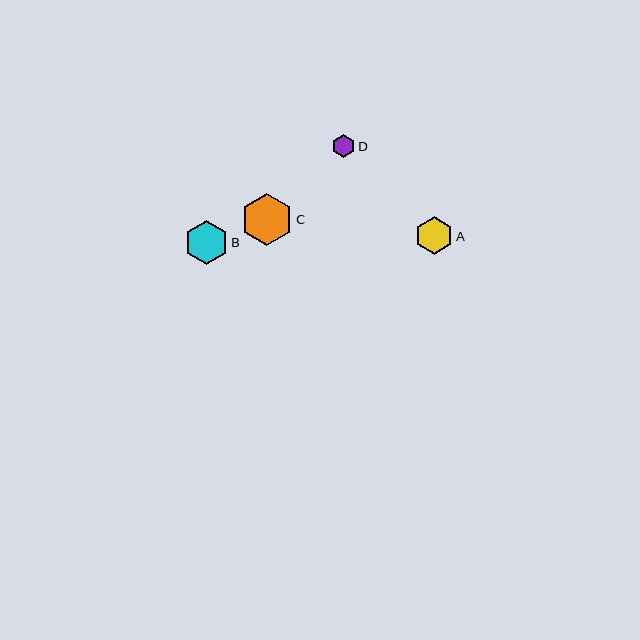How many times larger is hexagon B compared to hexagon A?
Hexagon B is approximately 1.2 times the size of hexagon A.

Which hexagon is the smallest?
Hexagon D is the smallest with a size of approximately 22 pixels.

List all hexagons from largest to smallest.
From largest to smallest: C, B, A, D.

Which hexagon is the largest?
Hexagon C is the largest with a size of approximately 52 pixels.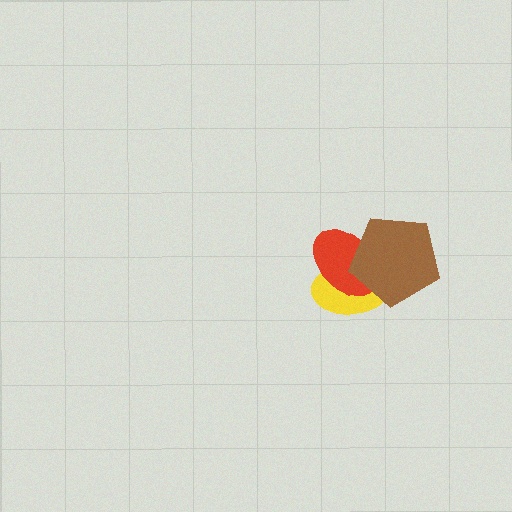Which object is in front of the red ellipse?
The brown pentagon is in front of the red ellipse.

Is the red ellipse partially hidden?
Yes, it is partially covered by another shape.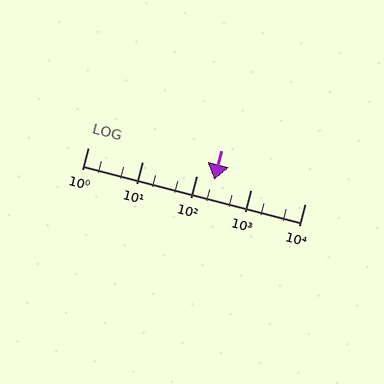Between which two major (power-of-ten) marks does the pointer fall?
The pointer is between 100 and 1000.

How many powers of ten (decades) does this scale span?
The scale spans 4 decades, from 1 to 10000.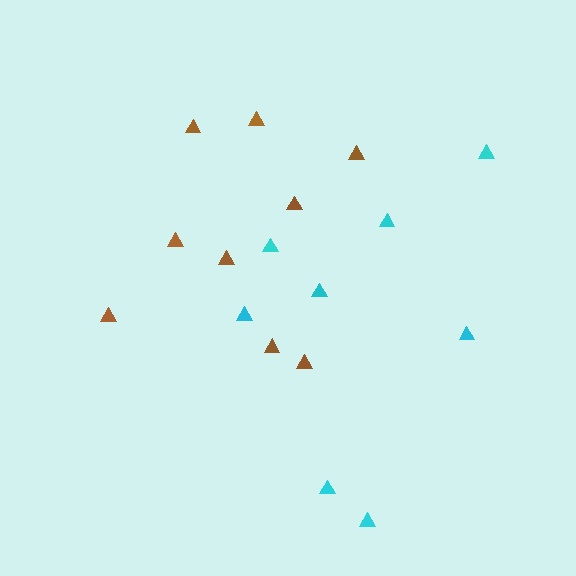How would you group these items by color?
There are 2 groups: one group of brown triangles (9) and one group of cyan triangles (8).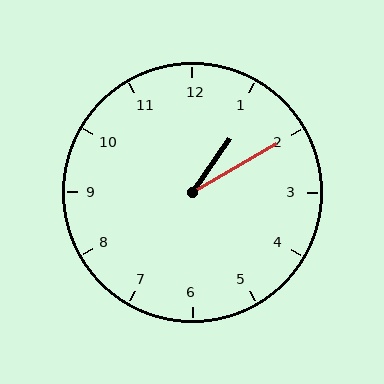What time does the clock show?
1:10.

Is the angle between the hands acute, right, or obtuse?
It is acute.